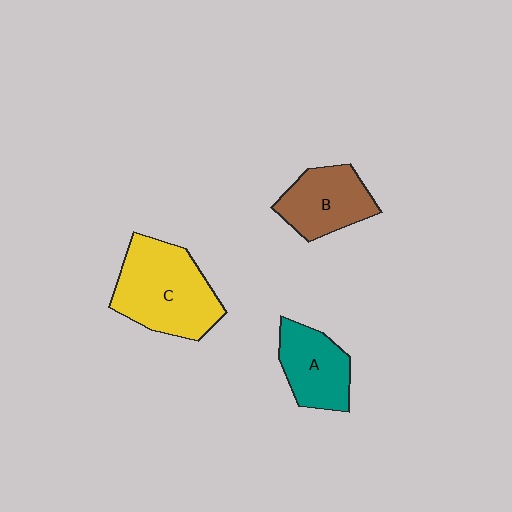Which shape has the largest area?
Shape C (yellow).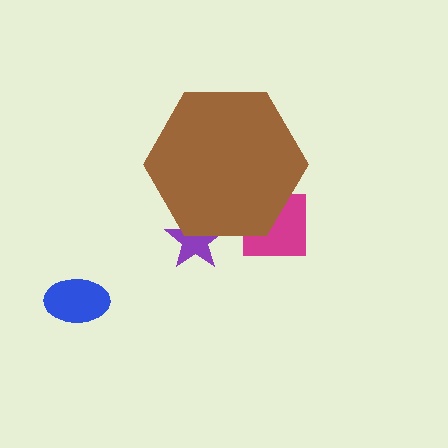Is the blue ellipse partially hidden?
No, the blue ellipse is fully visible.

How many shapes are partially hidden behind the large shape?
2 shapes are partially hidden.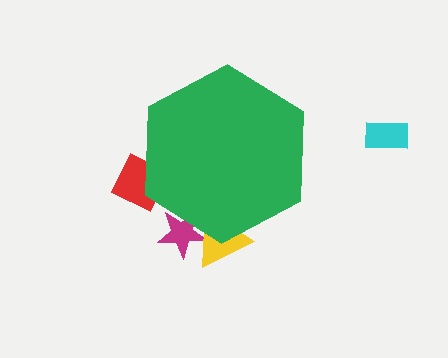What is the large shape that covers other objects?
A green hexagon.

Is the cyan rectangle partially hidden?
No, the cyan rectangle is fully visible.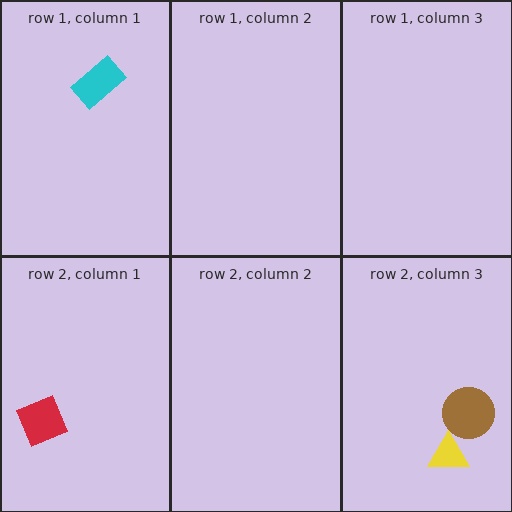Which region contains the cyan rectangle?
The row 1, column 1 region.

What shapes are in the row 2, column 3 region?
The yellow triangle, the brown circle.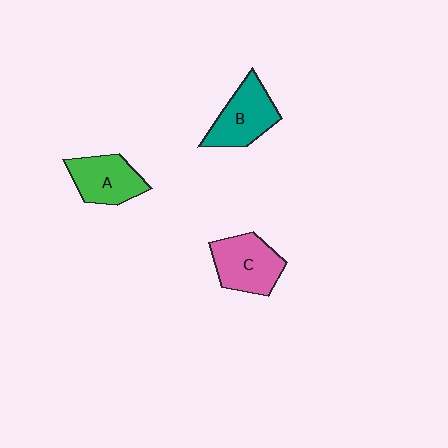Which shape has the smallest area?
Shape A (green).